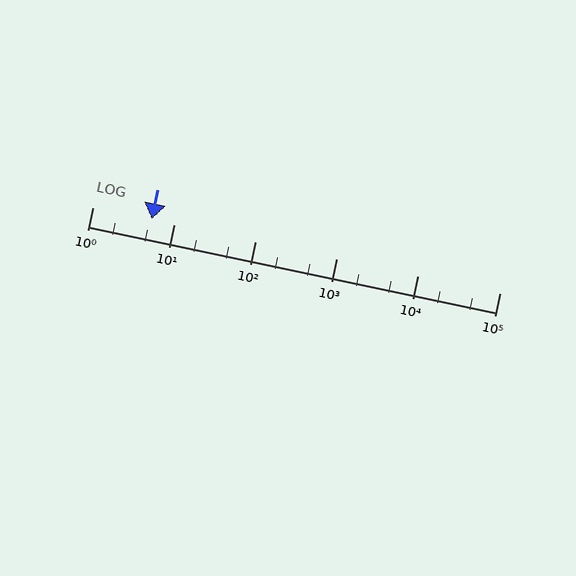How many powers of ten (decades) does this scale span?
The scale spans 5 decades, from 1 to 100000.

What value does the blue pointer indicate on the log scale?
The pointer indicates approximately 5.4.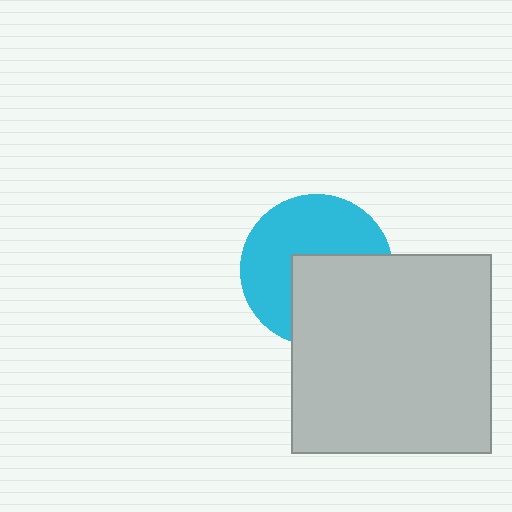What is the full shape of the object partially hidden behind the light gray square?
The partially hidden object is a cyan circle.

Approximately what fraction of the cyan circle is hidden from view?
Roughly 44% of the cyan circle is hidden behind the light gray square.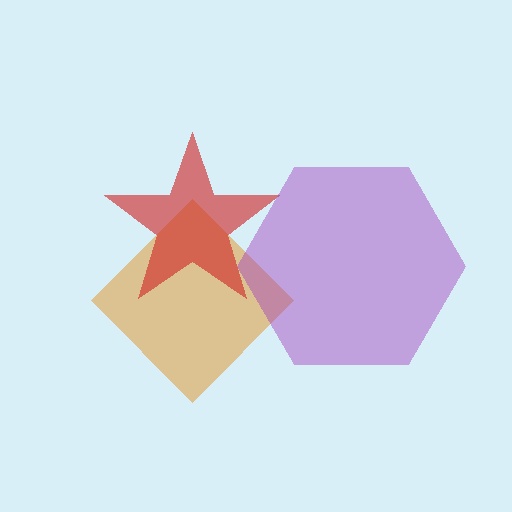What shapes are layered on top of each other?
The layered shapes are: an orange diamond, a red star, a purple hexagon.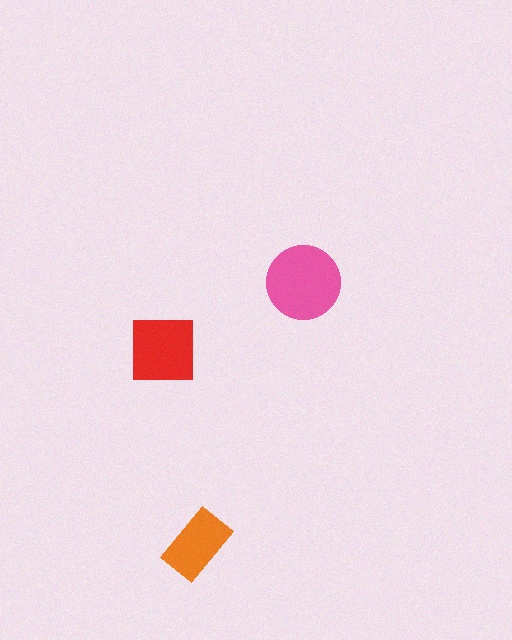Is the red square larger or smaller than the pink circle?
Smaller.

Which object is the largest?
The pink circle.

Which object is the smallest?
The orange rectangle.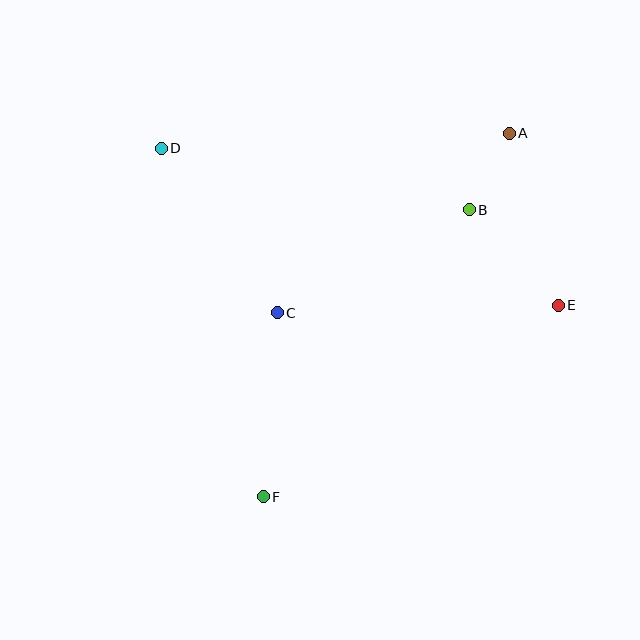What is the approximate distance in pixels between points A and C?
The distance between A and C is approximately 293 pixels.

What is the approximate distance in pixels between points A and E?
The distance between A and E is approximately 179 pixels.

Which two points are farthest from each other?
Points A and F are farthest from each other.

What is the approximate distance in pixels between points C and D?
The distance between C and D is approximately 201 pixels.